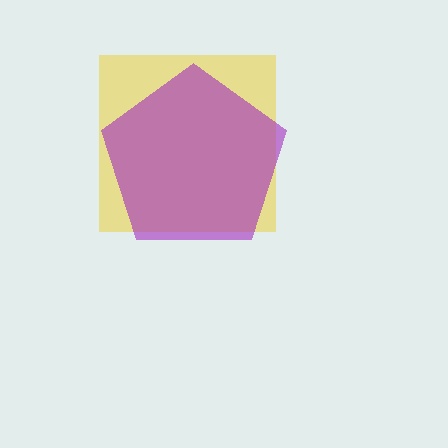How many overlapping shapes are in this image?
There are 2 overlapping shapes in the image.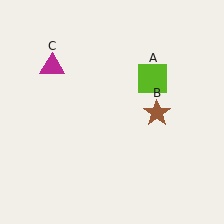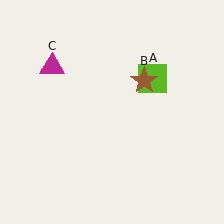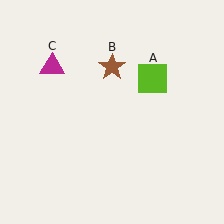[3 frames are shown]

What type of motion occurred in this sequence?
The brown star (object B) rotated counterclockwise around the center of the scene.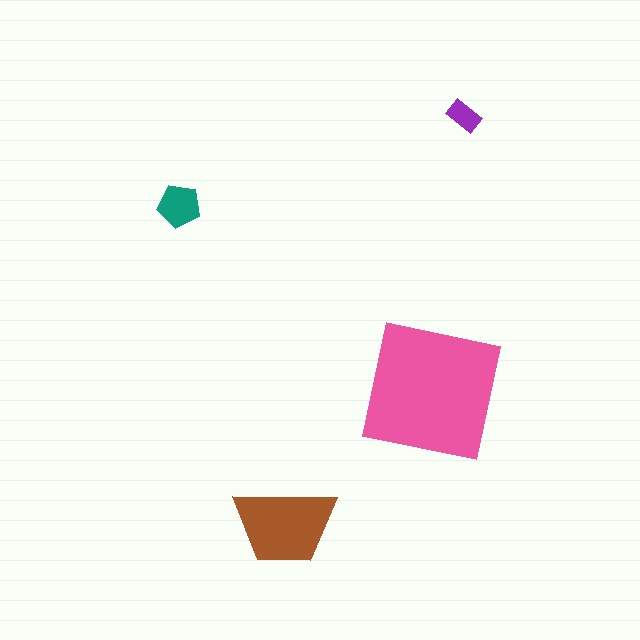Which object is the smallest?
The purple rectangle.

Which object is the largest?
The pink square.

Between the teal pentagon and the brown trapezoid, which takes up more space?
The brown trapezoid.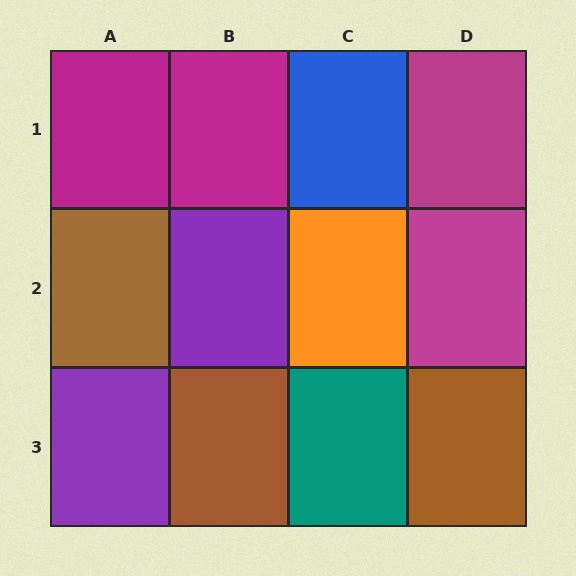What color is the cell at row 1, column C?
Blue.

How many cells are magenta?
4 cells are magenta.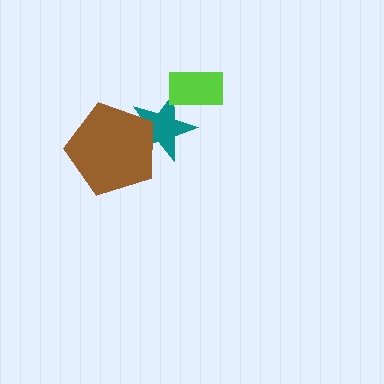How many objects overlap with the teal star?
2 objects overlap with the teal star.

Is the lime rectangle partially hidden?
No, no other shape covers it.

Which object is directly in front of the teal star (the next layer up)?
The brown pentagon is directly in front of the teal star.